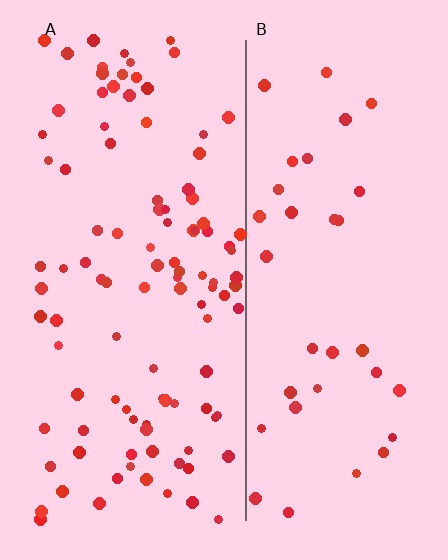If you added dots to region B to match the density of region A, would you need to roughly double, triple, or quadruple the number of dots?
Approximately triple.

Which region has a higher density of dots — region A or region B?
A (the left).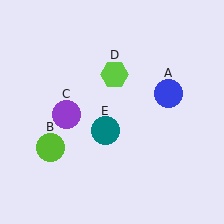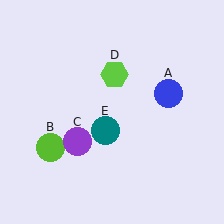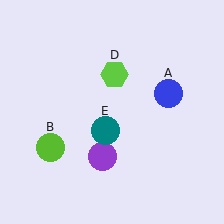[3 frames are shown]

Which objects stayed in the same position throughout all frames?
Blue circle (object A) and lime circle (object B) and lime hexagon (object D) and teal circle (object E) remained stationary.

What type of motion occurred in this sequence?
The purple circle (object C) rotated counterclockwise around the center of the scene.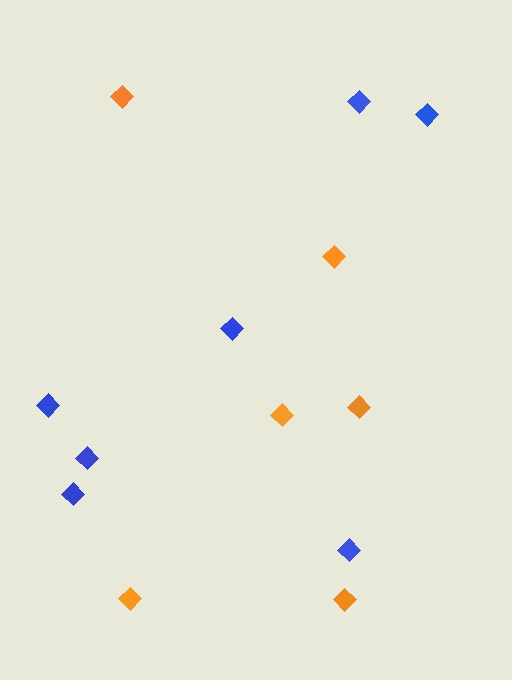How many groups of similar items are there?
There are 2 groups: one group of orange diamonds (6) and one group of blue diamonds (7).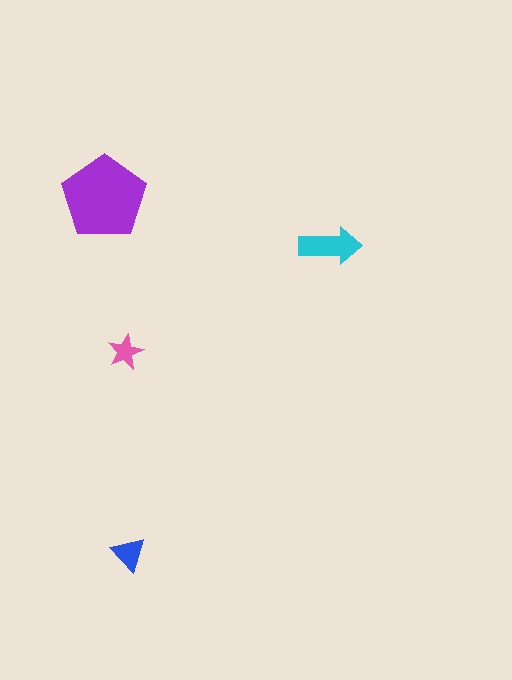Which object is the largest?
The purple pentagon.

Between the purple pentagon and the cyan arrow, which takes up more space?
The purple pentagon.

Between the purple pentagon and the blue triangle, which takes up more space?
The purple pentagon.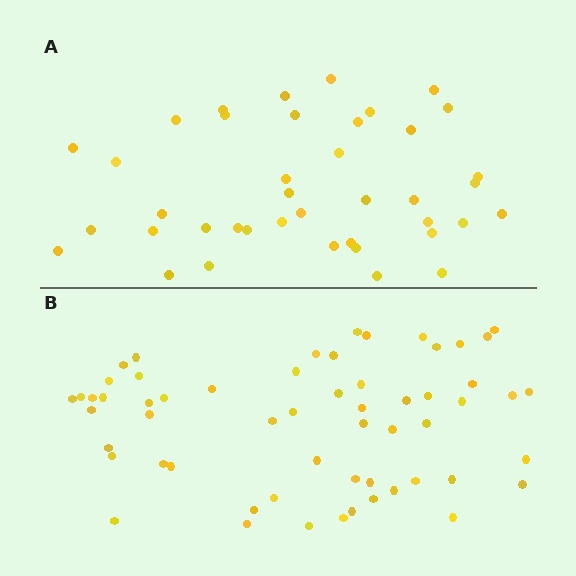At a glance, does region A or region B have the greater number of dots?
Region B (the bottom region) has more dots.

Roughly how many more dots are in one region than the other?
Region B has approximately 20 more dots than region A.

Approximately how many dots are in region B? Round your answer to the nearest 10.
About 60 dots. (The exact count is 58, which rounds to 60.)